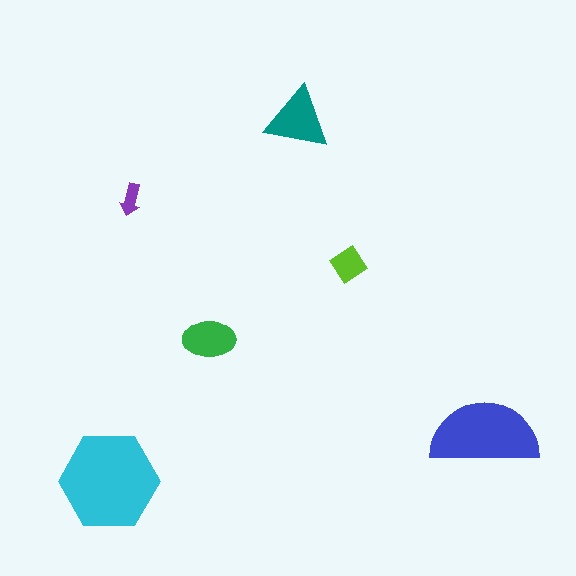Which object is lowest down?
The cyan hexagon is bottommost.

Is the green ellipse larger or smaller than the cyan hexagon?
Smaller.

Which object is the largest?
The cyan hexagon.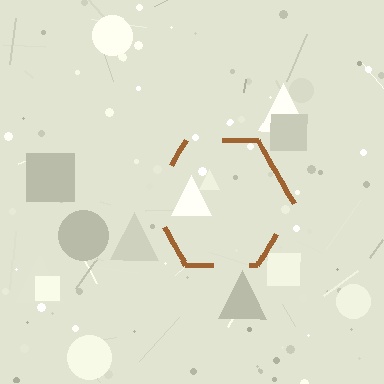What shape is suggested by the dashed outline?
The dashed outline suggests a hexagon.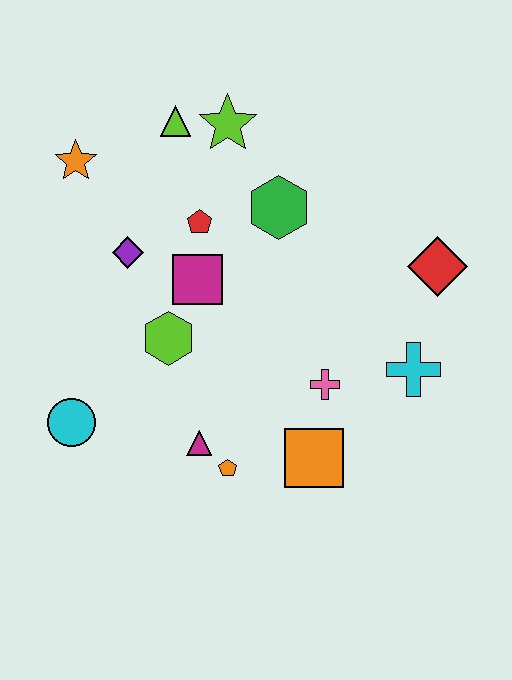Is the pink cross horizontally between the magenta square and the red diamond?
Yes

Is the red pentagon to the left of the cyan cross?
Yes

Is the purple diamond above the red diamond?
Yes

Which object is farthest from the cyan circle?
The red diamond is farthest from the cyan circle.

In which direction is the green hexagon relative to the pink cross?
The green hexagon is above the pink cross.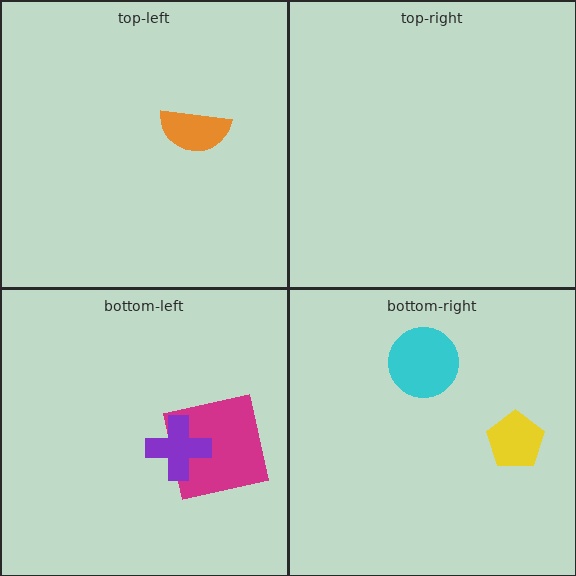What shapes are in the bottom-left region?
The magenta square, the purple cross.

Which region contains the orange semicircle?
The top-left region.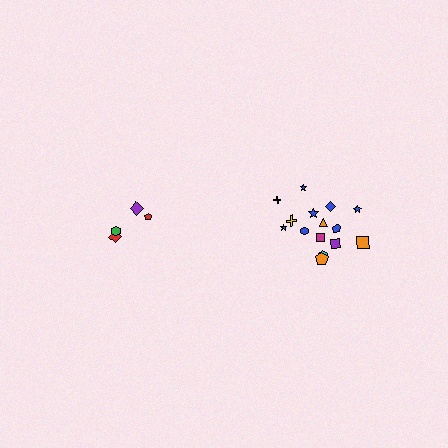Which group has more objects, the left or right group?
The right group.